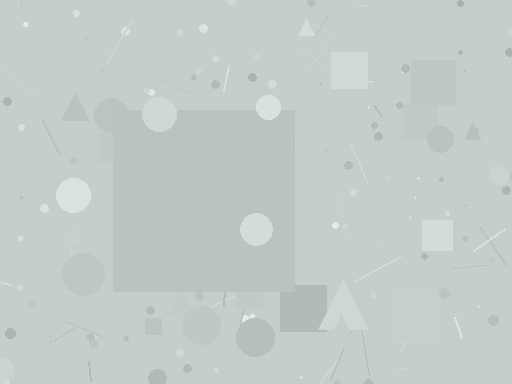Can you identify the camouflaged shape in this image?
The camouflaged shape is a square.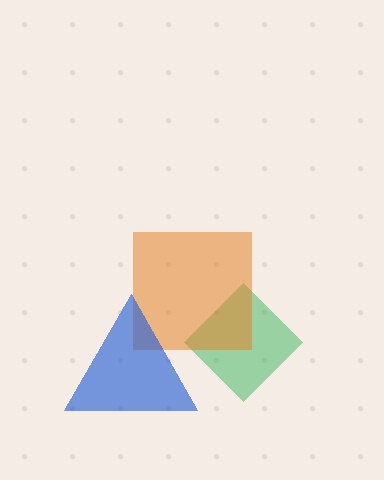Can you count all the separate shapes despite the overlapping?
Yes, there are 3 separate shapes.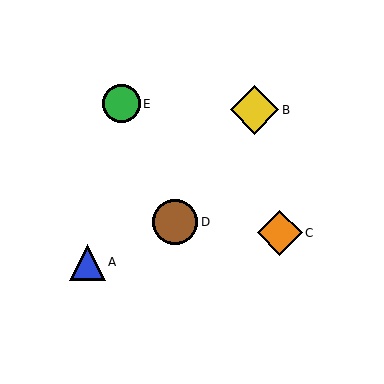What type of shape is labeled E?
Shape E is a green circle.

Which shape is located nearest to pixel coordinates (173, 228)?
The brown circle (labeled D) at (175, 222) is nearest to that location.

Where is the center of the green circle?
The center of the green circle is at (121, 104).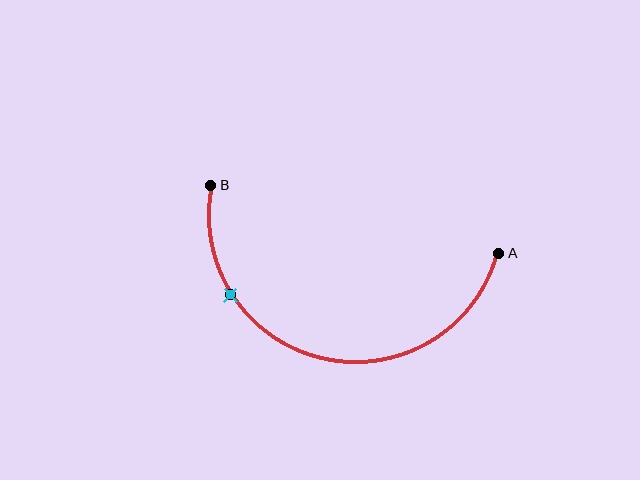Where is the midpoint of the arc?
The arc midpoint is the point on the curve farthest from the straight line joining A and B. It sits below that line.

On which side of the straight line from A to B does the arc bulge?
The arc bulges below the straight line connecting A and B.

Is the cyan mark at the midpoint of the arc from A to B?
No. The cyan mark lies on the arc but is closer to endpoint B. The arc midpoint would be at the point on the curve equidistant along the arc from both A and B.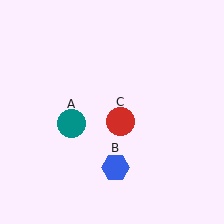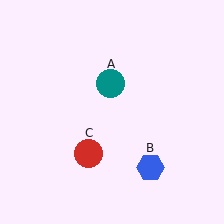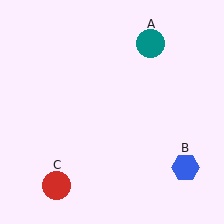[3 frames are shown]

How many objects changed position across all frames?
3 objects changed position: teal circle (object A), blue hexagon (object B), red circle (object C).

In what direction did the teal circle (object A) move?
The teal circle (object A) moved up and to the right.